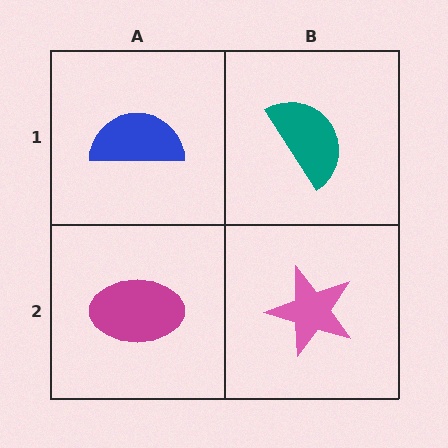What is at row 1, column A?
A blue semicircle.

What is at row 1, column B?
A teal semicircle.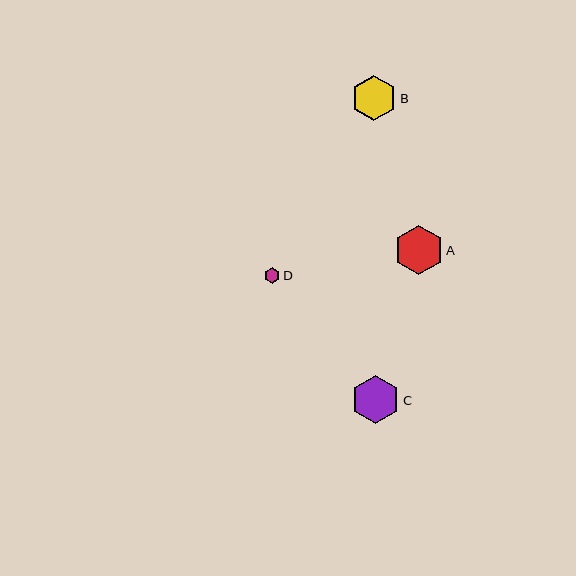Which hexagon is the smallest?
Hexagon D is the smallest with a size of approximately 16 pixels.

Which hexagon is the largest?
Hexagon A is the largest with a size of approximately 49 pixels.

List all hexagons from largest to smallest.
From largest to smallest: A, C, B, D.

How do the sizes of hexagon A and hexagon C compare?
Hexagon A and hexagon C are approximately the same size.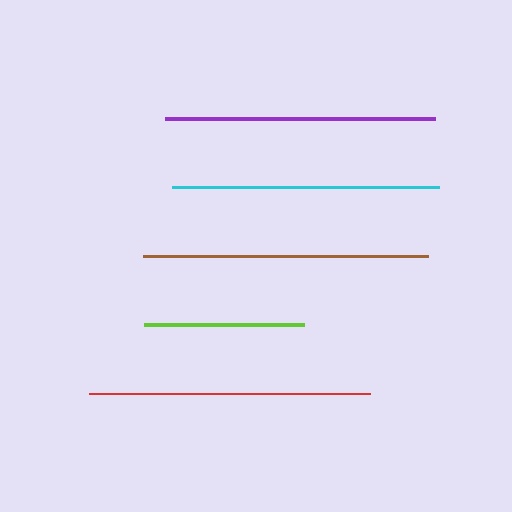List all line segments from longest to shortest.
From longest to shortest: brown, red, purple, cyan, lime.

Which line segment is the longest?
The brown line is the longest at approximately 285 pixels.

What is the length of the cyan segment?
The cyan segment is approximately 267 pixels long.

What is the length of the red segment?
The red segment is approximately 281 pixels long.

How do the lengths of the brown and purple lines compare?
The brown and purple lines are approximately the same length.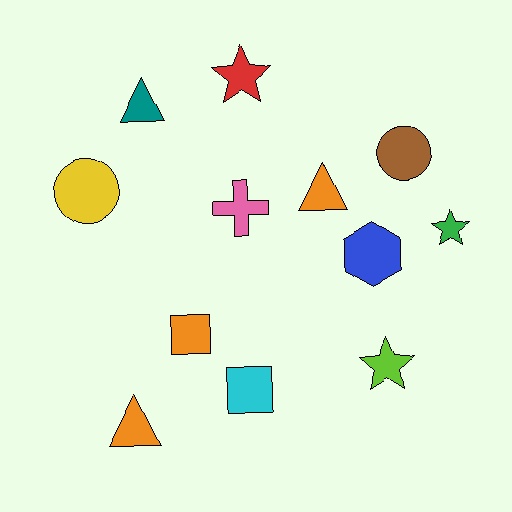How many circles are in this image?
There are 2 circles.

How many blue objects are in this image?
There is 1 blue object.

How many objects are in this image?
There are 12 objects.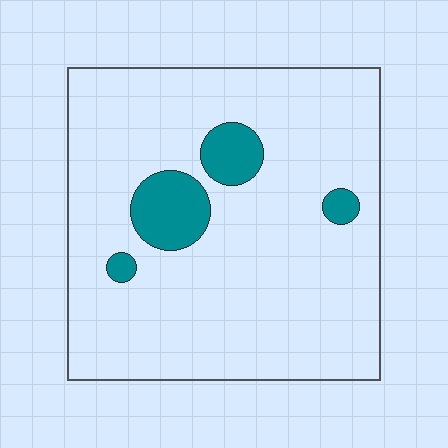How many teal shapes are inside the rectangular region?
4.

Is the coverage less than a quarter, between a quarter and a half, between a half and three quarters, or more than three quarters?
Less than a quarter.